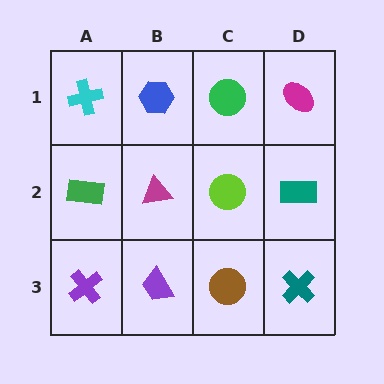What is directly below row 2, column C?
A brown circle.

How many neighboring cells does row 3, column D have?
2.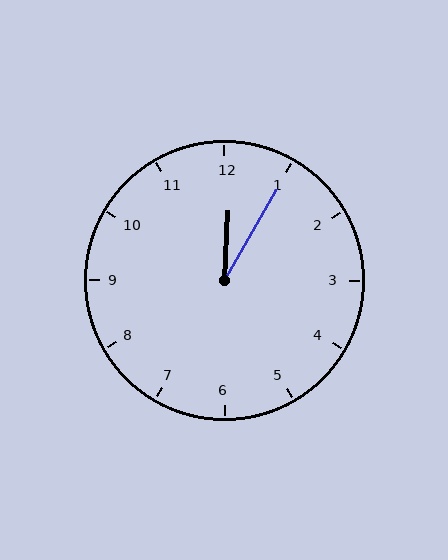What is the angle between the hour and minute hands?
Approximately 28 degrees.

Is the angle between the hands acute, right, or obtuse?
It is acute.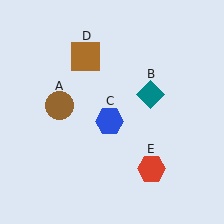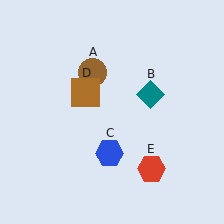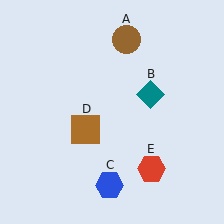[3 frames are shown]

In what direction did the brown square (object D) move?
The brown square (object D) moved down.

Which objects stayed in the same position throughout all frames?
Teal diamond (object B) and red hexagon (object E) remained stationary.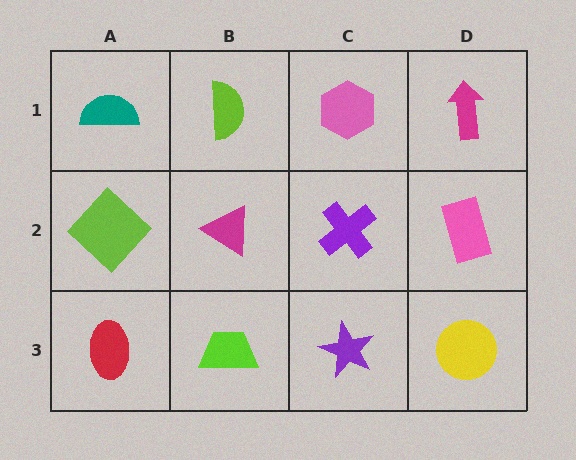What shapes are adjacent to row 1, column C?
A purple cross (row 2, column C), a lime semicircle (row 1, column B), a magenta arrow (row 1, column D).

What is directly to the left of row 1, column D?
A pink hexagon.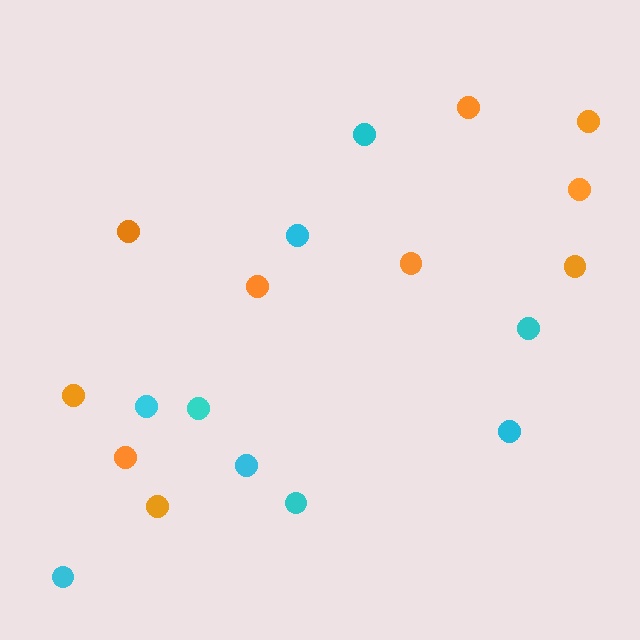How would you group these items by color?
There are 2 groups: one group of orange circles (10) and one group of cyan circles (9).